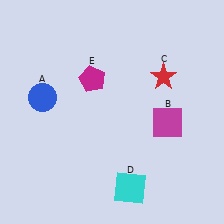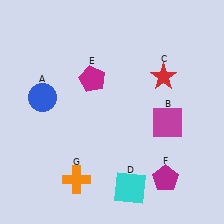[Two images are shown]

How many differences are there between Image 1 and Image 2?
There are 2 differences between the two images.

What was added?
A magenta pentagon (F), an orange cross (G) were added in Image 2.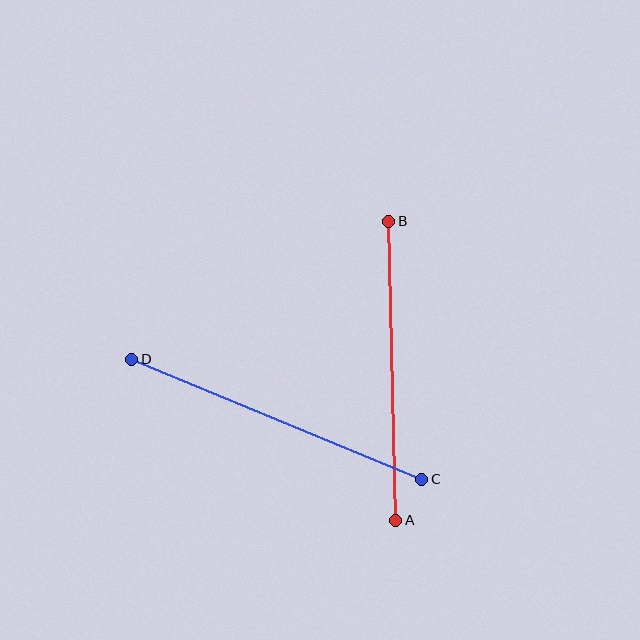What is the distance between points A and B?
The distance is approximately 299 pixels.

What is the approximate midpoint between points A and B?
The midpoint is at approximately (392, 371) pixels.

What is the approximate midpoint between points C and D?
The midpoint is at approximately (277, 419) pixels.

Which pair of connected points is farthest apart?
Points C and D are farthest apart.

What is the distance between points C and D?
The distance is approximately 314 pixels.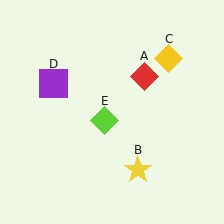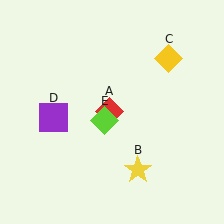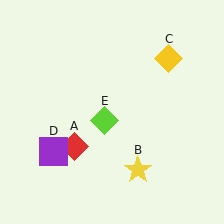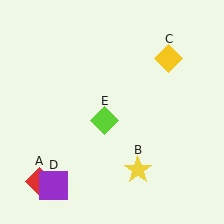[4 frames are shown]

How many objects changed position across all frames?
2 objects changed position: red diamond (object A), purple square (object D).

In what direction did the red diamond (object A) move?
The red diamond (object A) moved down and to the left.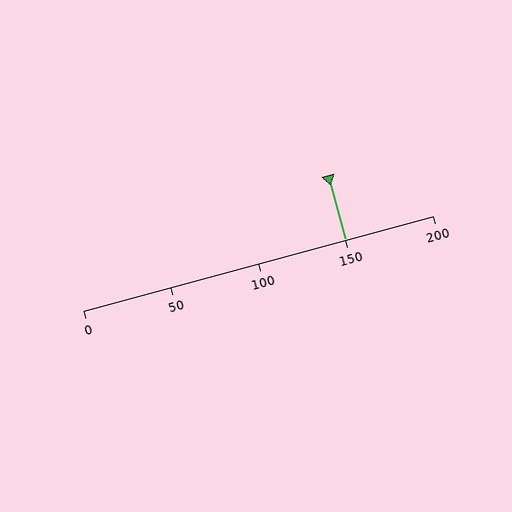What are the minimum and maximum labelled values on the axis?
The axis runs from 0 to 200.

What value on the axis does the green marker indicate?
The marker indicates approximately 150.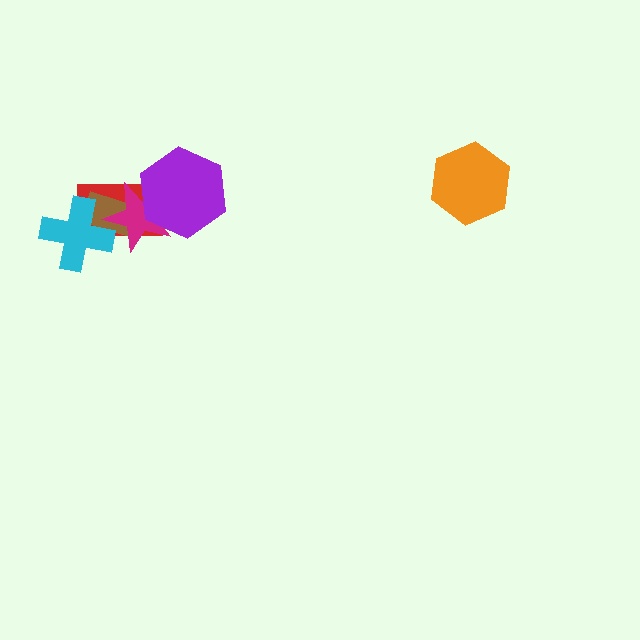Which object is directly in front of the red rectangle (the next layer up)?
The brown rectangle is directly in front of the red rectangle.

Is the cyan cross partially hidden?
No, no other shape covers it.